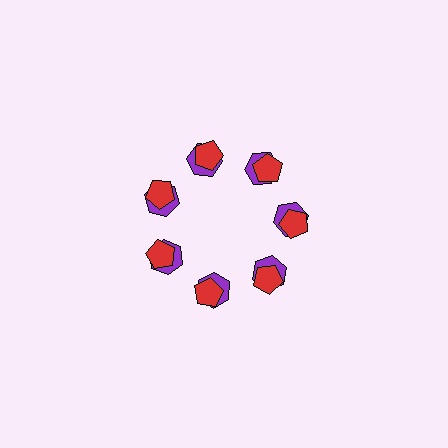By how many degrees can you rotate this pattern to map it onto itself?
The pattern maps onto itself every 51 degrees of rotation.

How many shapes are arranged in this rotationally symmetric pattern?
There are 14 shapes, arranged in 7 groups of 2.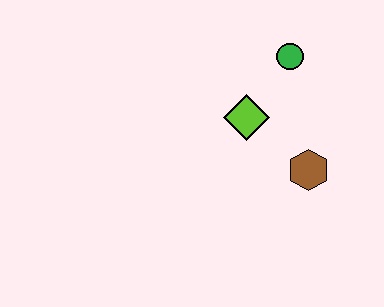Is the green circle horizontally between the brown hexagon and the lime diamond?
Yes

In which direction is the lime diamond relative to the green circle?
The lime diamond is below the green circle.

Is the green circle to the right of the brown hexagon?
No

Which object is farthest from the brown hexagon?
The green circle is farthest from the brown hexagon.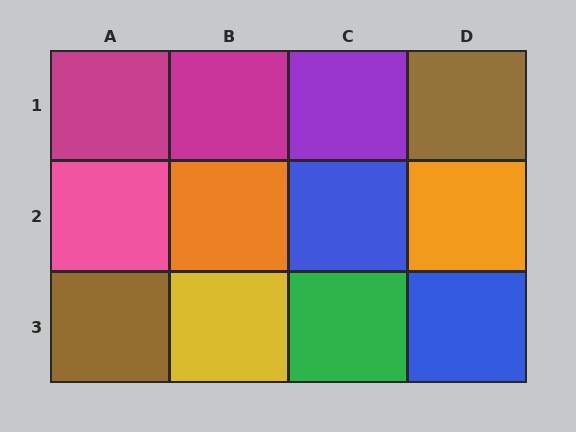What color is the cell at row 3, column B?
Yellow.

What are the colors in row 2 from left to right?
Pink, orange, blue, orange.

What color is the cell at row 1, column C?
Purple.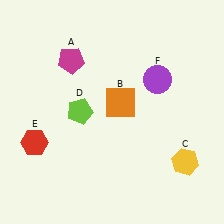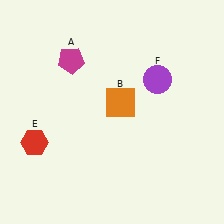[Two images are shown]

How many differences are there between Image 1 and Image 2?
There are 2 differences between the two images.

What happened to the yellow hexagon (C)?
The yellow hexagon (C) was removed in Image 2. It was in the bottom-right area of Image 1.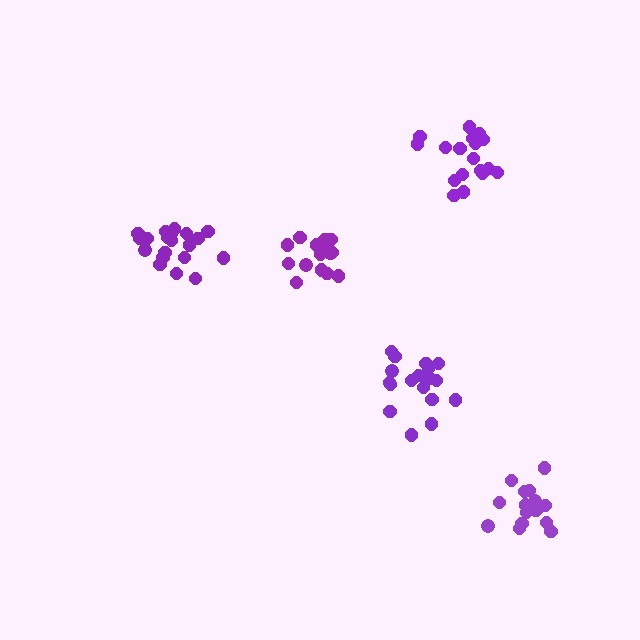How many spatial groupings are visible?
There are 5 spatial groupings.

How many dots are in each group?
Group 1: 20 dots, Group 2: 19 dots, Group 3: 15 dots, Group 4: 19 dots, Group 5: 19 dots (92 total).